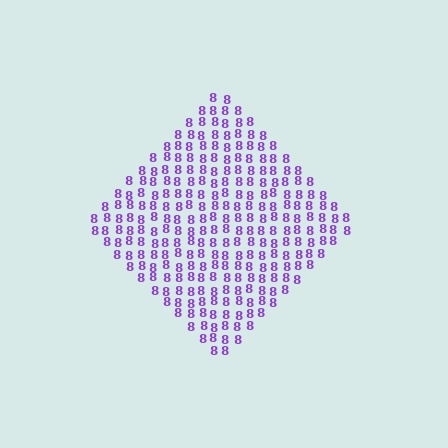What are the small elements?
The small elements are digit 8's.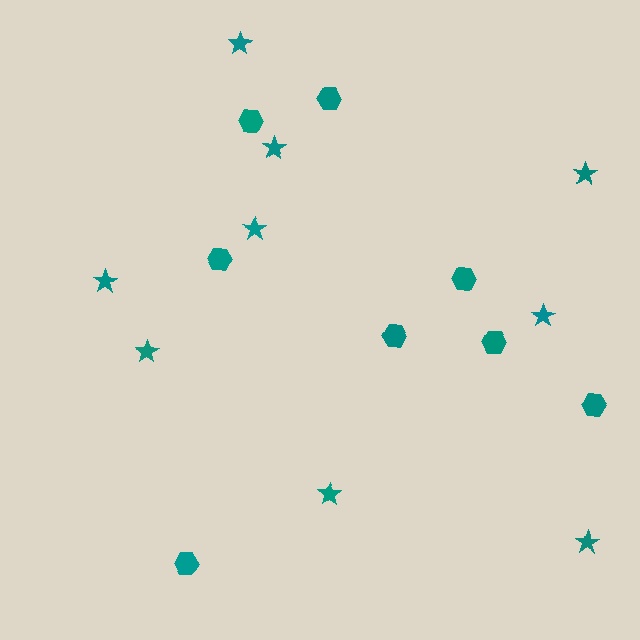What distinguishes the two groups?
There are 2 groups: one group of hexagons (8) and one group of stars (9).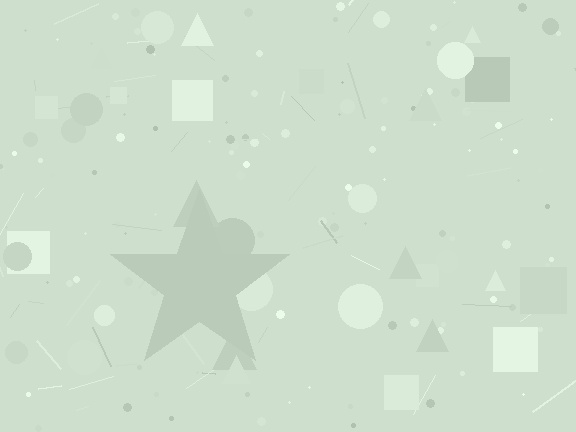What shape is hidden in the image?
A star is hidden in the image.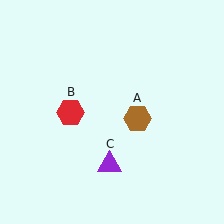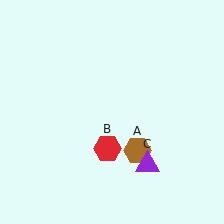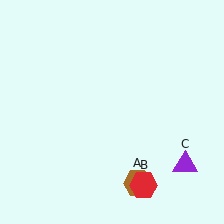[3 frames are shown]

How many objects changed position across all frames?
3 objects changed position: brown hexagon (object A), red hexagon (object B), purple triangle (object C).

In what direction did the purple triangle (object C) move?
The purple triangle (object C) moved right.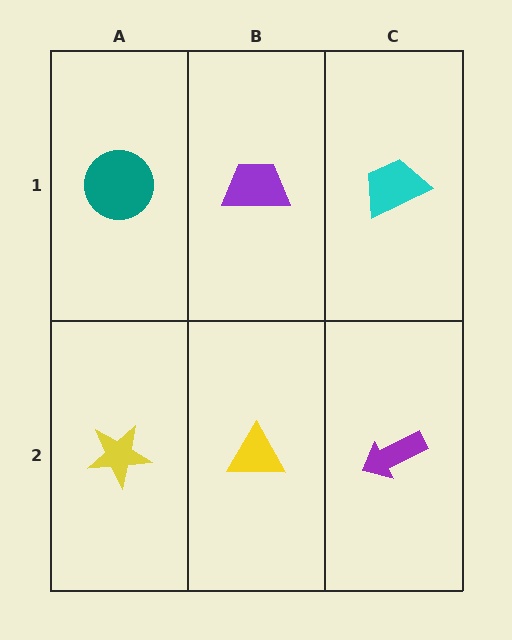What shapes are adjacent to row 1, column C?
A purple arrow (row 2, column C), a purple trapezoid (row 1, column B).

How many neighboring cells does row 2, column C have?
2.